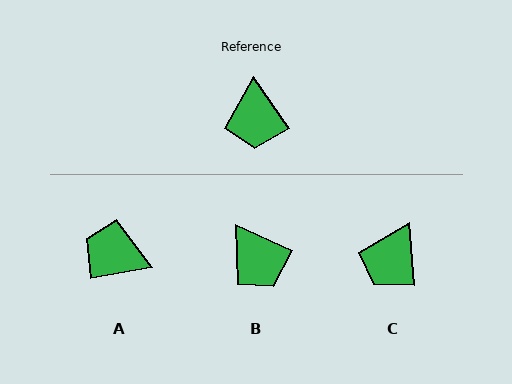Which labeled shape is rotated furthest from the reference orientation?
A, about 114 degrees away.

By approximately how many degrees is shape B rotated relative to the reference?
Approximately 31 degrees counter-clockwise.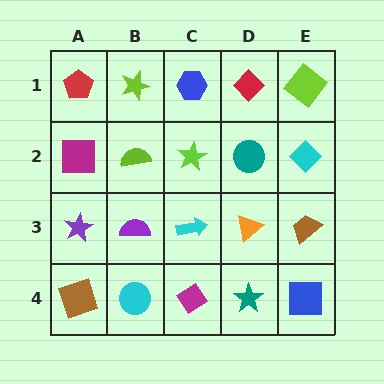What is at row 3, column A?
A purple star.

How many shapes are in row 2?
5 shapes.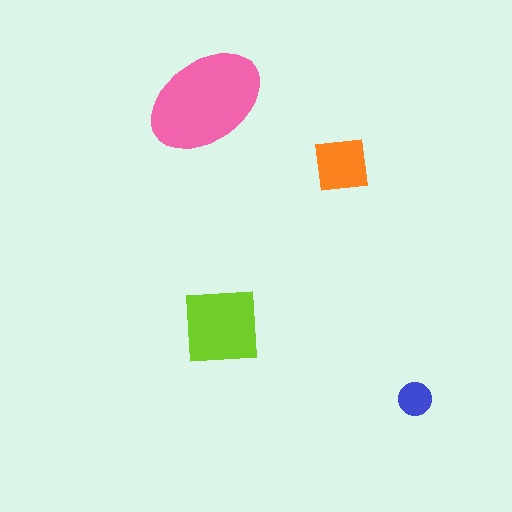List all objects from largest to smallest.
The pink ellipse, the lime square, the orange square, the blue circle.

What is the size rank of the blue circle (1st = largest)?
4th.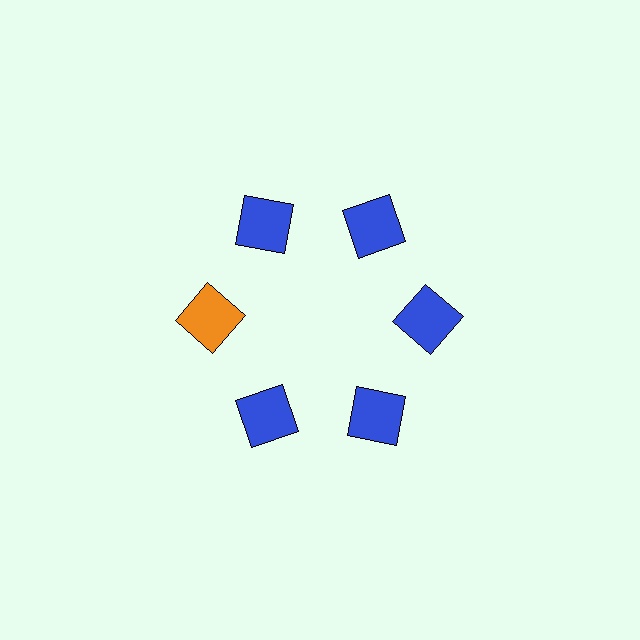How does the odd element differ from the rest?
It has a different color: orange instead of blue.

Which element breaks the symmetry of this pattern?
The orange square at roughly the 9 o'clock position breaks the symmetry. All other shapes are blue squares.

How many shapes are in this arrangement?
There are 6 shapes arranged in a ring pattern.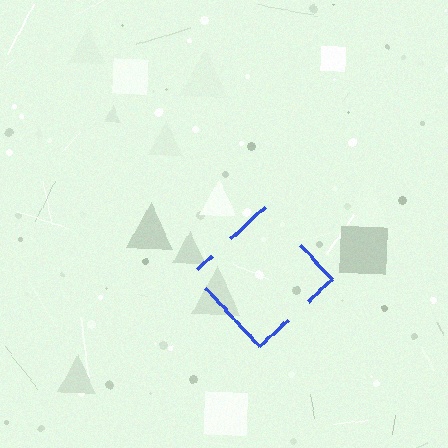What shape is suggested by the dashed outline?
The dashed outline suggests a diamond.